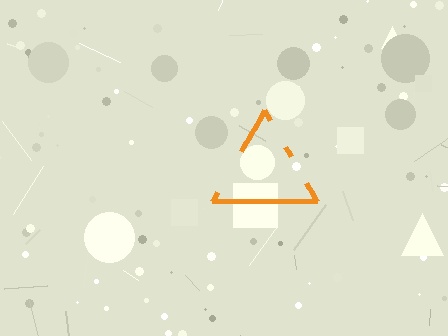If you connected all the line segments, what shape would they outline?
They would outline a triangle.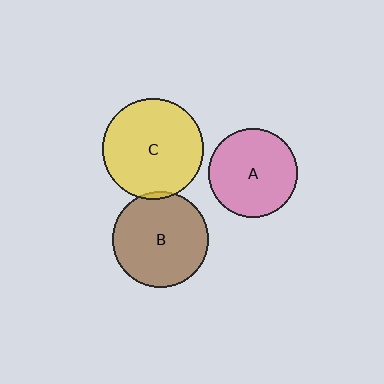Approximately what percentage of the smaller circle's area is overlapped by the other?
Approximately 5%.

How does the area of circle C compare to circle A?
Approximately 1.3 times.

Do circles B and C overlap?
Yes.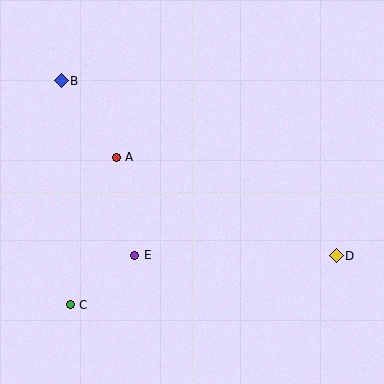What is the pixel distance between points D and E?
The distance between D and E is 201 pixels.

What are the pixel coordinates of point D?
Point D is at (336, 256).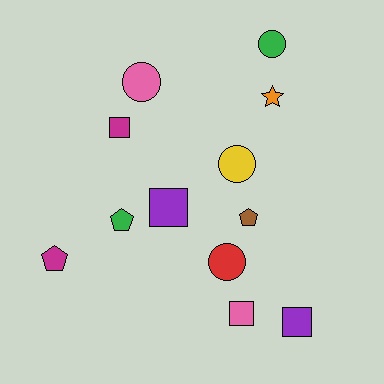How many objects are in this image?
There are 12 objects.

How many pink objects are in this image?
There are 2 pink objects.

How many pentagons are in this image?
There are 3 pentagons.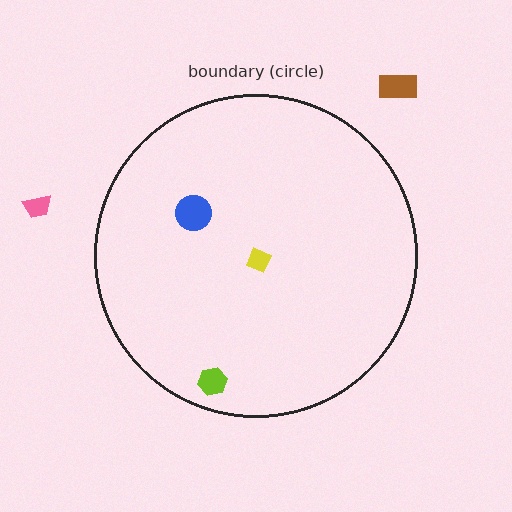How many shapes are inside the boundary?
3 inside, 2 outside.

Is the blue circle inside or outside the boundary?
Inside.